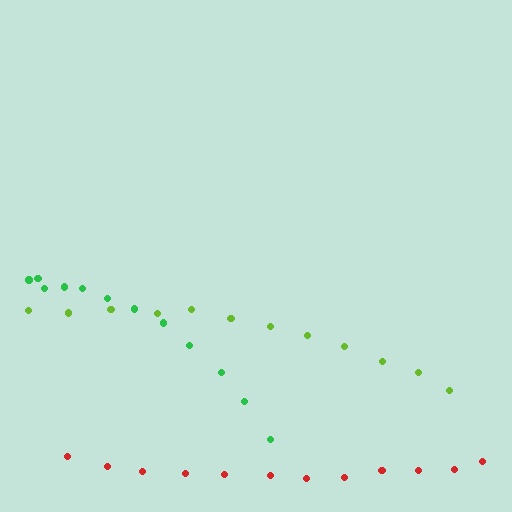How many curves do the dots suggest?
There are 3 distinct paths.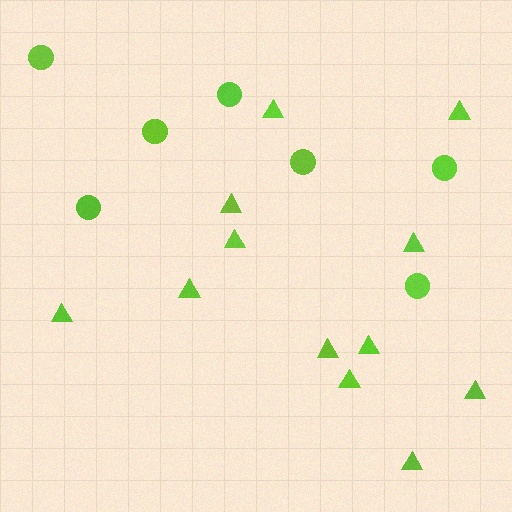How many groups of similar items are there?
There are 2 groups: one group of circles (7) and one group of triangles (12).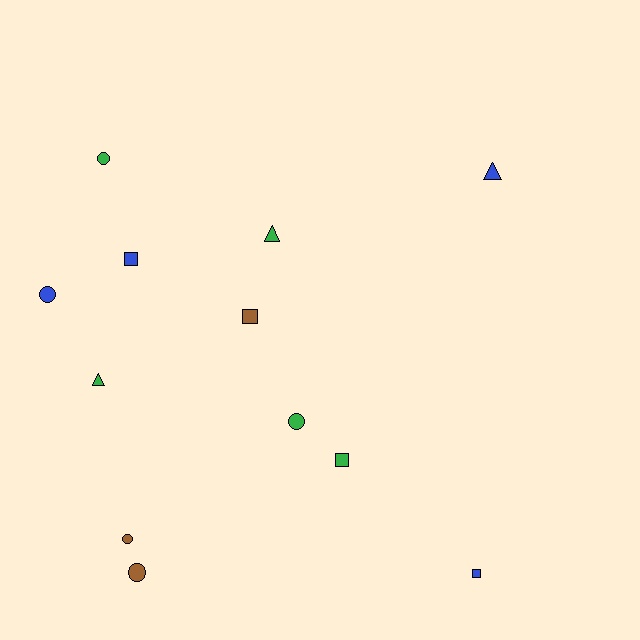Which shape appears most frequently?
Circle, with 5 objects.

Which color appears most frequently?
Green, with 5 objects.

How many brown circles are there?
There are 2 brown circles.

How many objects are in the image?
There are 12 objects.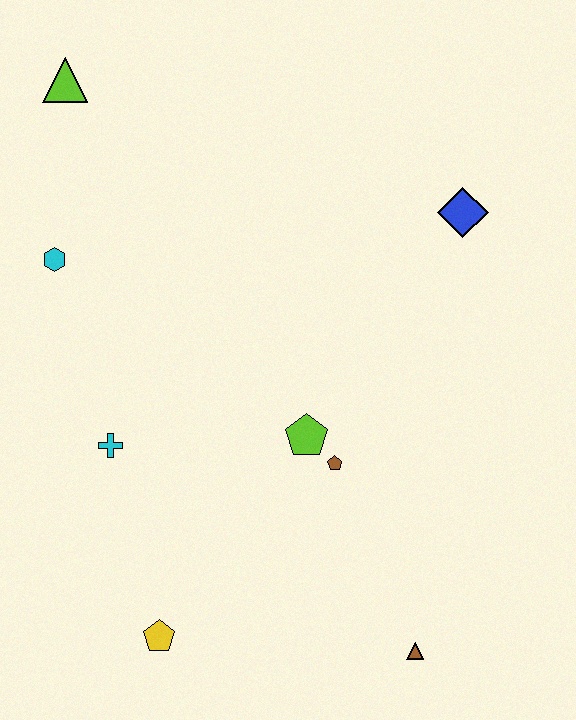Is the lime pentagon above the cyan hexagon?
No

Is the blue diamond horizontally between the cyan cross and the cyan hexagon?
No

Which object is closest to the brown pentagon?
The lime pentagon is closest to the brown pentagon.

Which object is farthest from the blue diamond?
The yellow pentagon is farthest from the blue diamond.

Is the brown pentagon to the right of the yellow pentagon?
Yes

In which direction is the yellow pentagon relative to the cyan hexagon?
The yellow pentagon is below the cyan hexagon.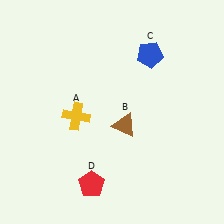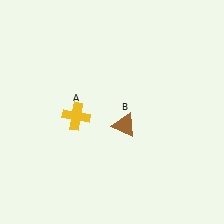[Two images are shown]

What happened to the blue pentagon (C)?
The blue pentagon (C) was removed in Image 2. It was in the top-right area of Image 1.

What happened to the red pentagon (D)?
The red pentagon (D) was removed in Image 2. It was in the bottom-left area of Image 1.